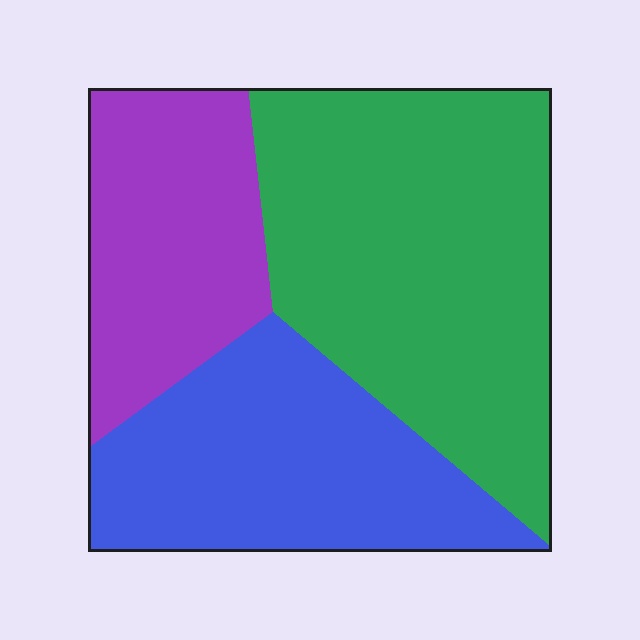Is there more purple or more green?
Green.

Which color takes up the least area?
Purple, at roughly 25%.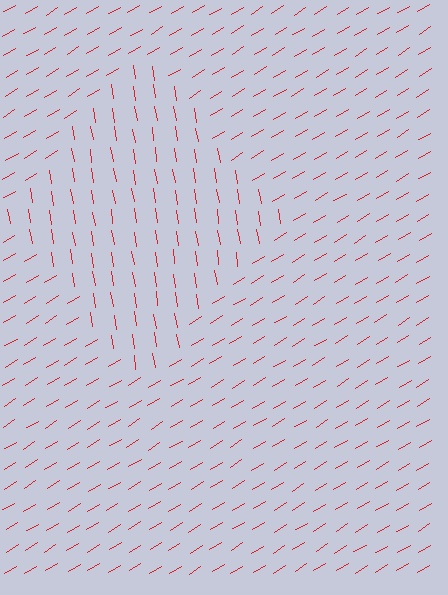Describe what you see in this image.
The image is filled with small red line segments. A diamond region in the image has lines oriented differently from the surrounding lines, creating a visible texture boundary.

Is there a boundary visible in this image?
Yes, there is a texture boundary formed by a change in line orientation.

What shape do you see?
I see a diamond.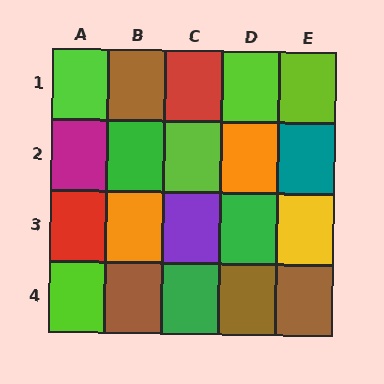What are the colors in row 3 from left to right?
Red, orange, purple, green, yellow.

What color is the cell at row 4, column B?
Brown.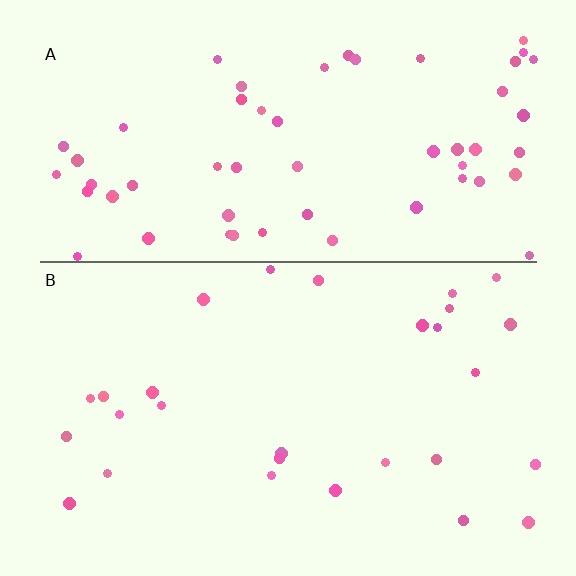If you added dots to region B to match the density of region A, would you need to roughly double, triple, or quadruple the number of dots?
Approximately double.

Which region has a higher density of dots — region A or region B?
A (the top).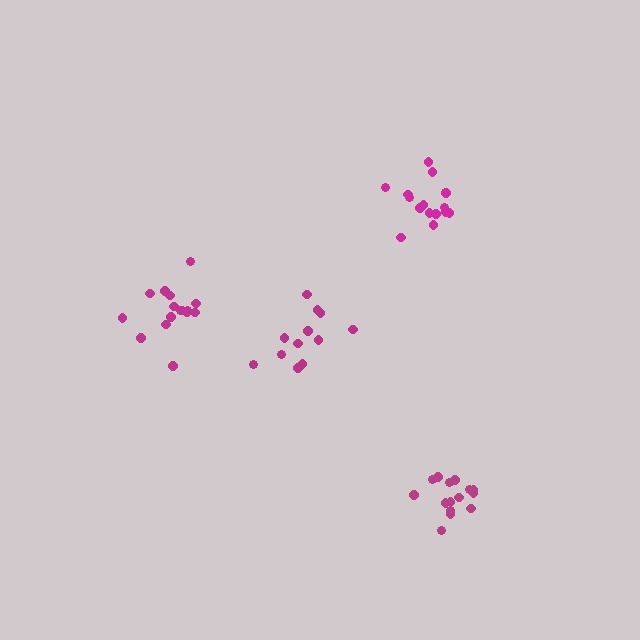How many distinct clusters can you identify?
There are 4 distinct clusters.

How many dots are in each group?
Group 1: 12 dots, Group 2: 16 dots, Group 3: 15 dots, Group 4: 16 dots (59 total).